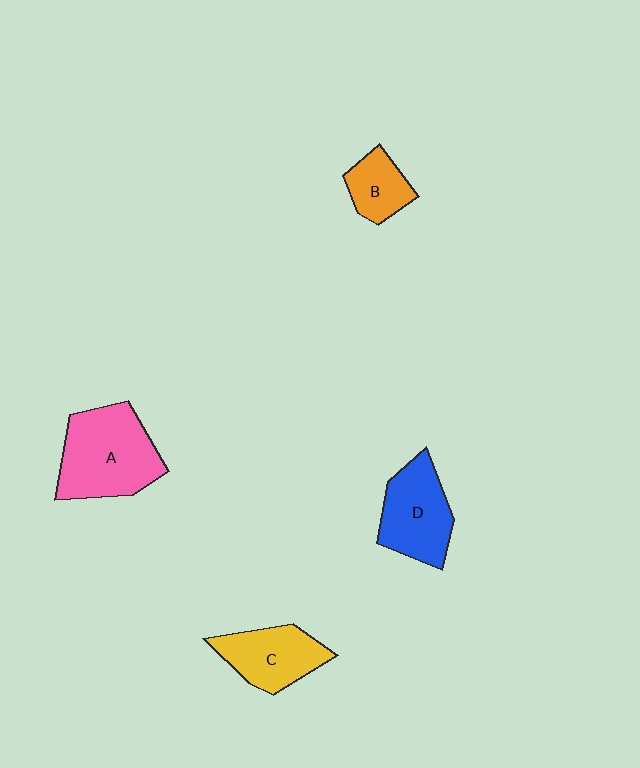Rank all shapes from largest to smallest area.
From largest to smallest: A (pink), D (blue), C (yellow), B (orange).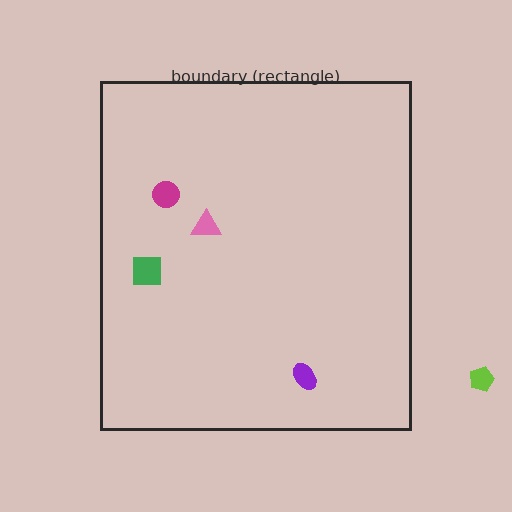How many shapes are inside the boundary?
4 inside, 1 outside.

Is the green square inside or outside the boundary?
Inside.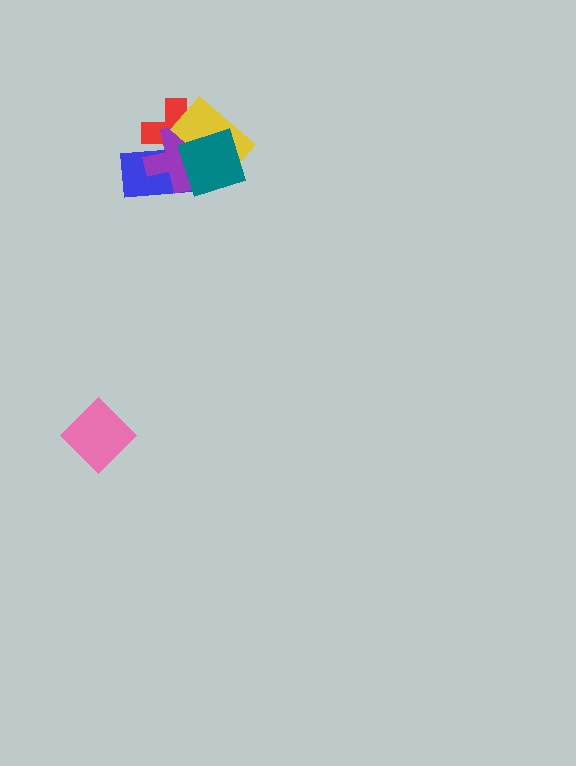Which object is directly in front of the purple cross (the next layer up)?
The yellow rectangle is directly in front of the purple cross.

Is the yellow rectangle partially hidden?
Yes, it is partially covered by another shape.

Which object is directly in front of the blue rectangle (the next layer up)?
The purple cross is directly in front of the blue rectangle.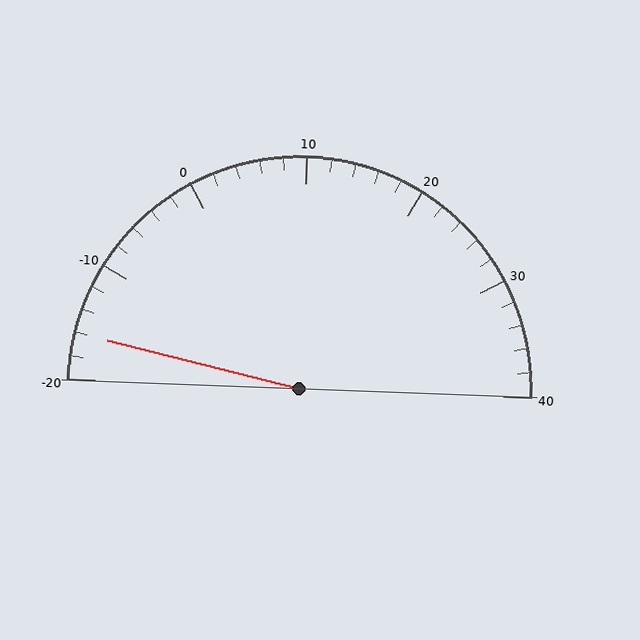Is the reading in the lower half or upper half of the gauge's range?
The reading is in the lower half of the range (-20 to 40).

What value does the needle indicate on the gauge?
The needle indicates approximately -16.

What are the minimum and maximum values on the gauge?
The gauge ranges from -20 to 40.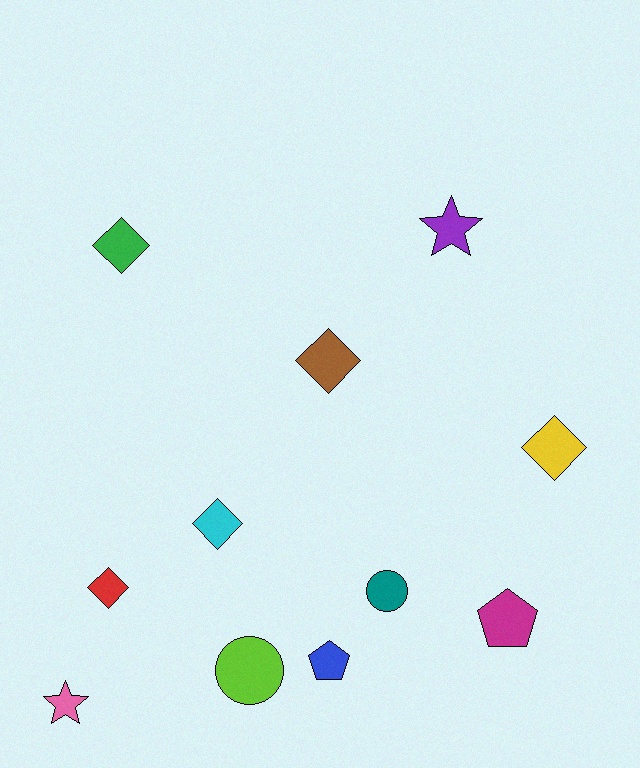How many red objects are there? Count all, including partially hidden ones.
There is 1 red object.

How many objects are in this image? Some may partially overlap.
There are 11 objects.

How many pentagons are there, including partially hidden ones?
There are 2 pentagons.